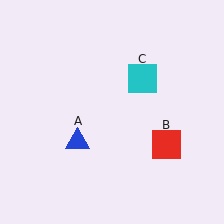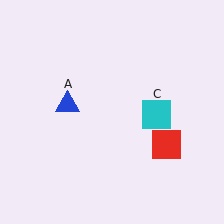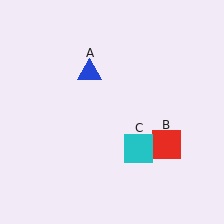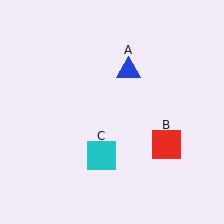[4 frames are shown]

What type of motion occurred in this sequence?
The blue triangle (object A), cyan square (object C) rotated clockwise around the center of the scene.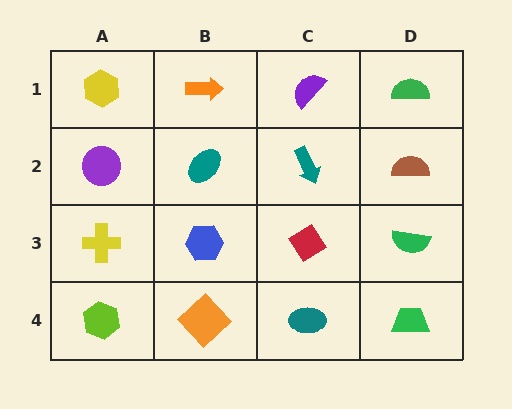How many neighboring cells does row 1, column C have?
3.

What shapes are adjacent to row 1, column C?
A teal arrow (row 2, column C), an orange arrow (row 1, column B), a green semicircle (row 1, column D).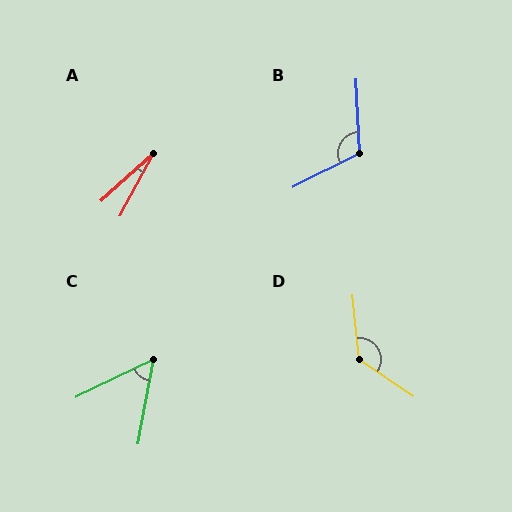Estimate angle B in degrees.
Approximately 114 degrees.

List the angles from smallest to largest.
A (20°), C (54°), B (114°), D (130°).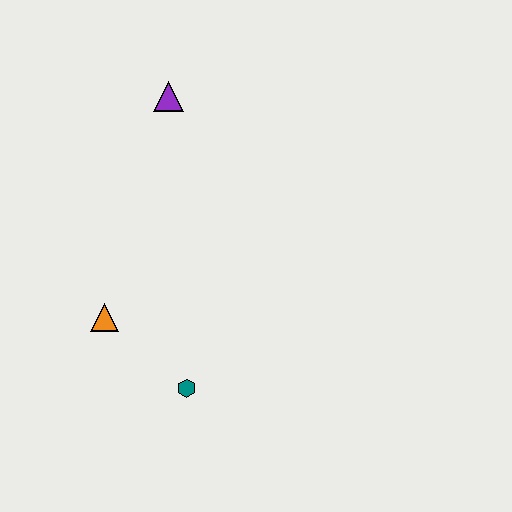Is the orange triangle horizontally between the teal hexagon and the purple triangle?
No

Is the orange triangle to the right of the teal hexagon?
No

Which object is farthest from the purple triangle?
The teal hexagon is farthest from the purple triangle.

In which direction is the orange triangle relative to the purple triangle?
The orange triangle is below the purple triangle.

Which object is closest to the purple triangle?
The orange triangle is closest to the purple triangle.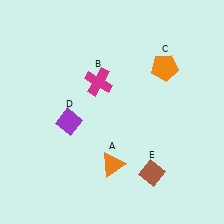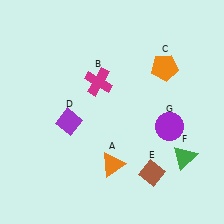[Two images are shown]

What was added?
A green triangle (F), a purple circle (G) were added in Image 2.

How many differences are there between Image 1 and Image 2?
There are 2 differences between the two images.